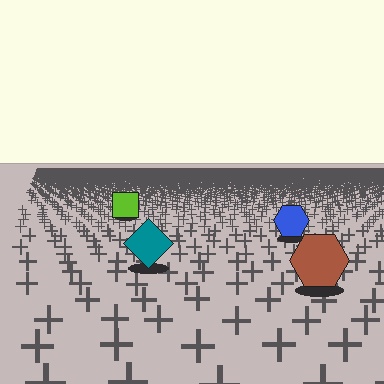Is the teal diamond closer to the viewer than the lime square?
Yes. The teal diamond is closer — you can tell from the texture gradient: the ground texture is coarser near it.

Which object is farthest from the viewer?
The lime square is farthest from the viewer. It appears smaller and the ground texture around it is denser.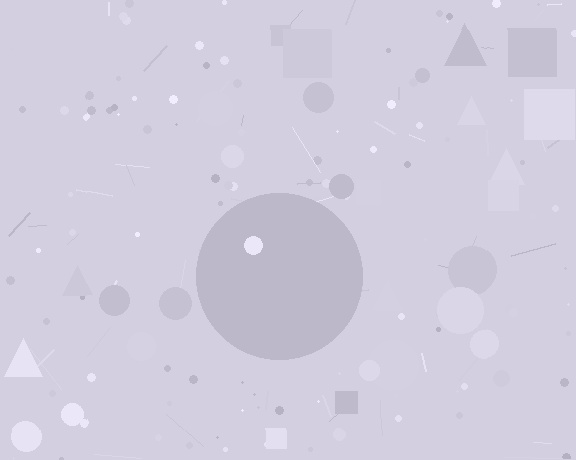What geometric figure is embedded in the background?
A circle is embedded in the background.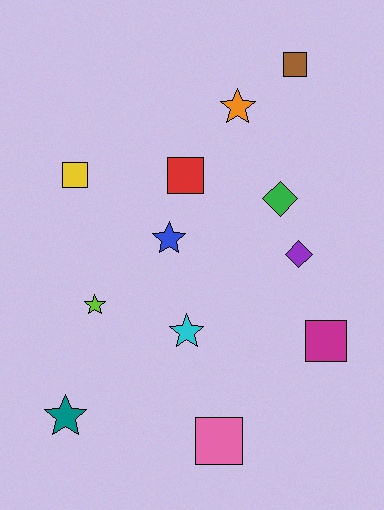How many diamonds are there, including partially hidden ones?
There are 2 diamonds.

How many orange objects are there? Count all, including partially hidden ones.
There is 1 orange object.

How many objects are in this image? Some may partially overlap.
There are 12 objects.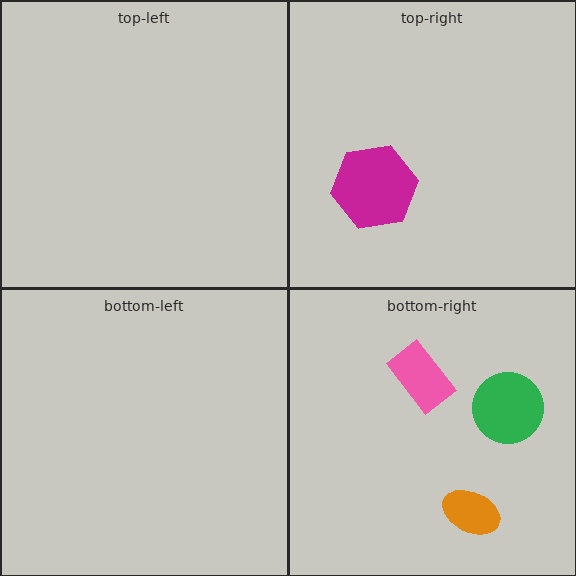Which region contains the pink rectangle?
The bottom-right region.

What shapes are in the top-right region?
The magenta hexagon.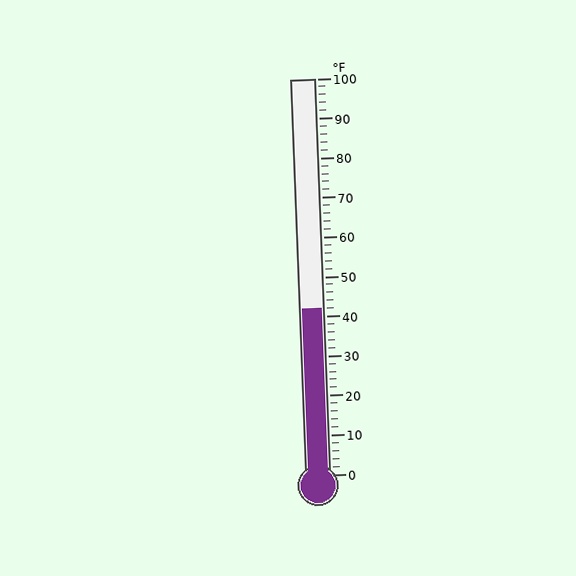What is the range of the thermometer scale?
The thermometer scale ranges from 0°F to 100°F.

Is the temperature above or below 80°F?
The temperature is below 80°F.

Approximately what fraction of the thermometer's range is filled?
The thermometer is filled to approximately 40% of its range.